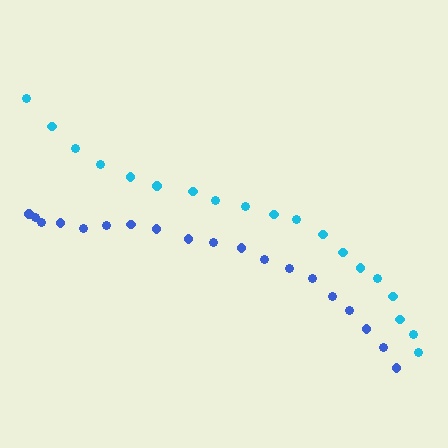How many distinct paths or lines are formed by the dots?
There are 2 distinct paths.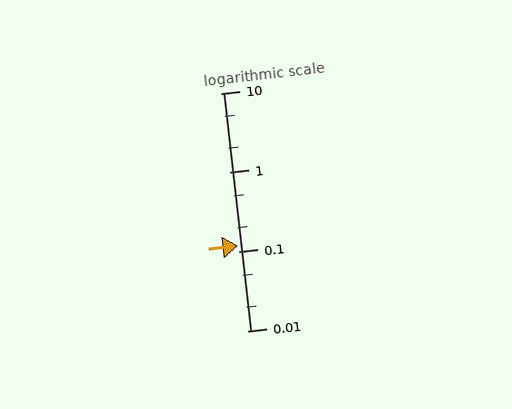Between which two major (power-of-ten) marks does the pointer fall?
The pointer is between 0.1 and 1.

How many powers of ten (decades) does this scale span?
The scale spans 3 decades, from 0.01 to 10.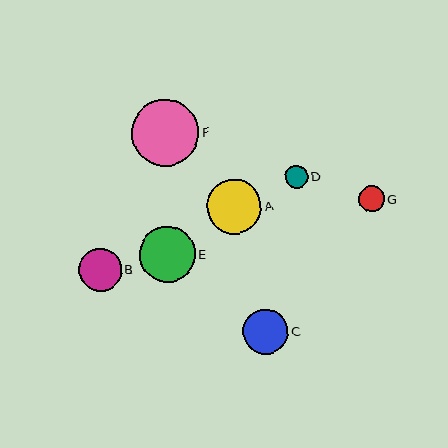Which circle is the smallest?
Circle D is the smallest with a size of approximately 23 pixels.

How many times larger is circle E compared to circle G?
Circle E is approximately 2.2 times the size of circle G.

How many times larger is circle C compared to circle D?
Circle C is approximately 2.0 times the size of circle D.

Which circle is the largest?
Circle F is the largest with a size of approximately 67 pixels.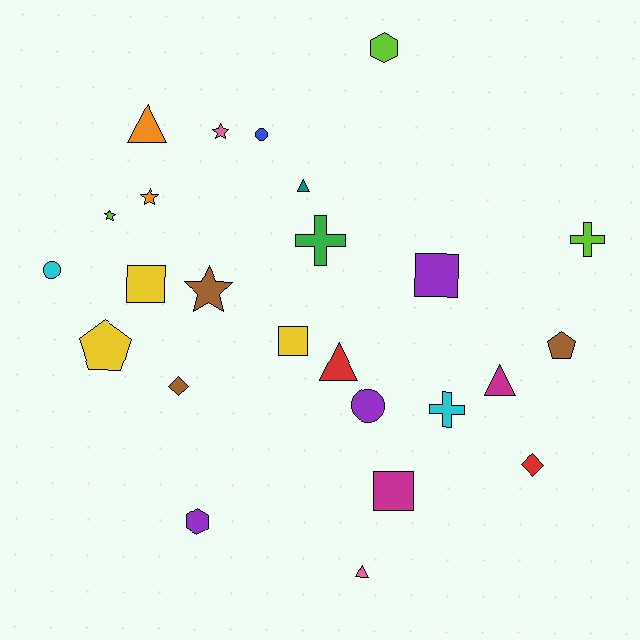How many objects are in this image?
There are 25 objects.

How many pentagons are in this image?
There are 2 pentagons.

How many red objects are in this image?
There are 2 red objects.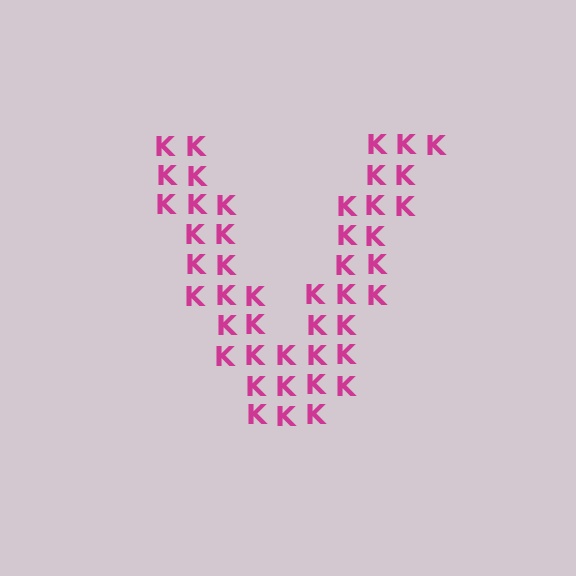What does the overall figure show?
The overall figure shows the letter V.